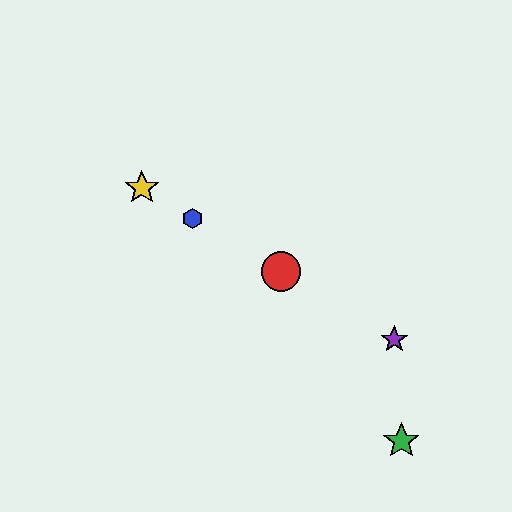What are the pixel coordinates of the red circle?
The red circle is at (281, 271).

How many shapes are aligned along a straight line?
4 shapes (the red circle, the blue hexagon, the yellow star, the purple star) are aligned along a straight line.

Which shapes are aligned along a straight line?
The red circle, the blue hexagon, the yellow star, the purple star are aligned along a straight line.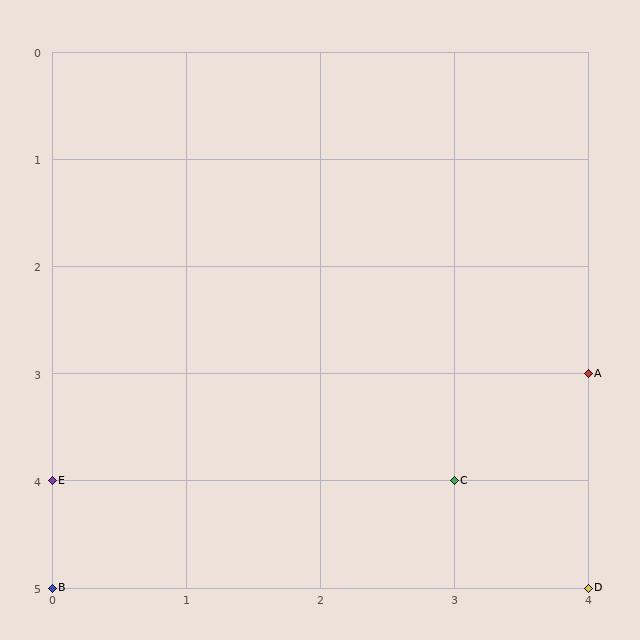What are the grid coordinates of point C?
Point C is at grid coordinates (3, 4).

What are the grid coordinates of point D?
Point D is at grid coordinates (4, 5).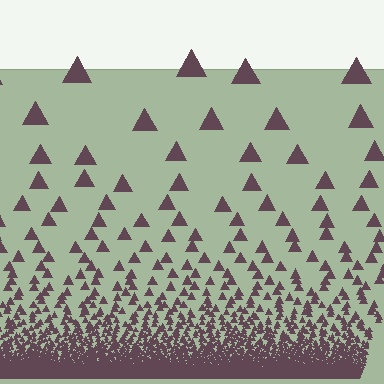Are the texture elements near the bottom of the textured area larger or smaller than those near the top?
Smaller. The gradient is inverted — elements near the bottom are smaller and denser.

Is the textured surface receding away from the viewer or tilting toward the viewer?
The surface appears to tilt toward the viewer. Texture elements get larger and sparser toward the top.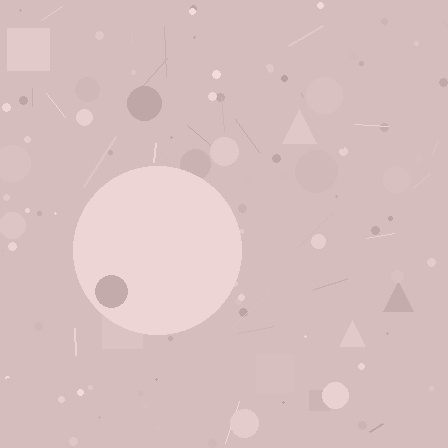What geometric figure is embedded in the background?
A circle is embedded in the background.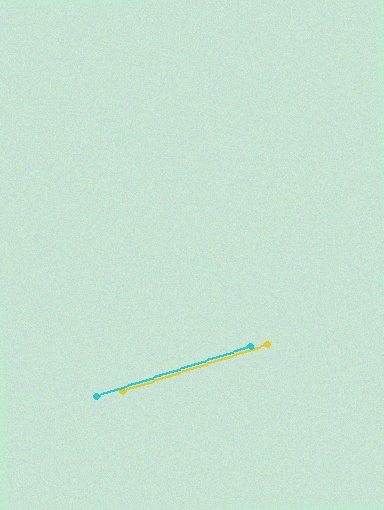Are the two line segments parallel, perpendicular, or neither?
Parallel — their directions differ by only 0.3°.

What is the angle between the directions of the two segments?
Approximately 0 degrees.